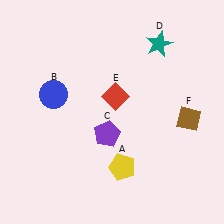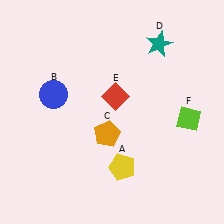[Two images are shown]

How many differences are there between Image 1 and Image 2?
There are 2 differences between the two images.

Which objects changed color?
C changed from purple to orange. F changed from brown to lime.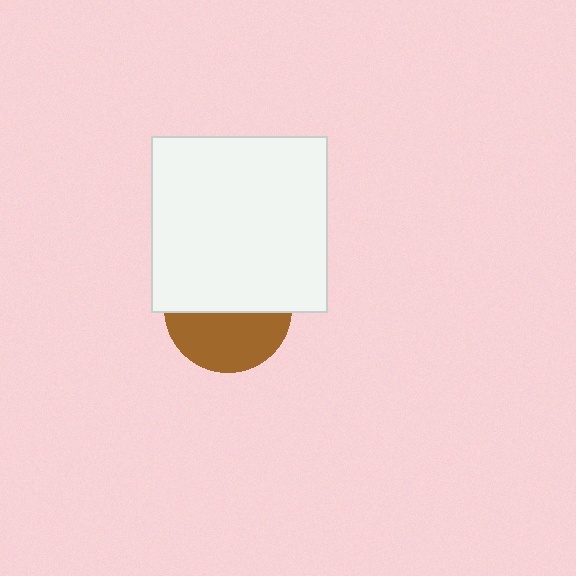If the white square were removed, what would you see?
You would see the complete brown circle.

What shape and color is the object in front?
The object in front is a white square.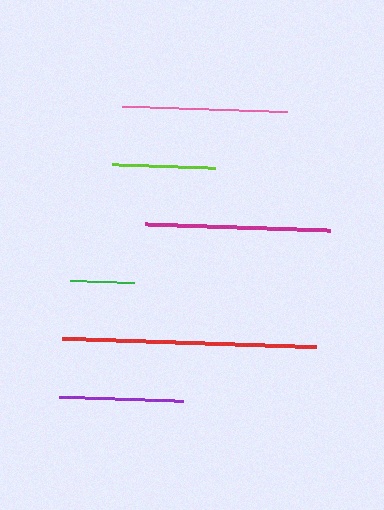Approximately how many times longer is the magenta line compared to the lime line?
The magenta line is approximately 1.8 times the length of the lime line.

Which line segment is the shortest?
The green line is the shortest at approximately 63 pixels.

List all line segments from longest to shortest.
From longest to shortest: red, magenta, pink, purple, lime, green.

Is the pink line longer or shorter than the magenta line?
The magenta line is longer than the pink line.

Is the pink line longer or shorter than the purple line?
The pink line is longer than the purple line.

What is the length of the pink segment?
The pink segment is approximately 165 pixels long.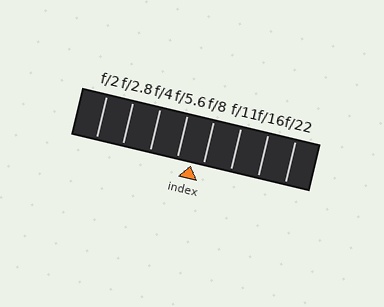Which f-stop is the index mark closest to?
The index mark is closest to f/8.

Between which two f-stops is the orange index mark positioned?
The index mark is between f/5.6 and f/8.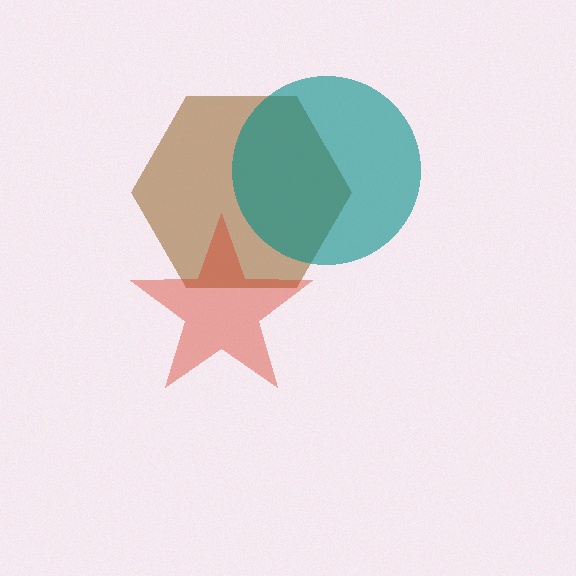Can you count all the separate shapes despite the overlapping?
Yes, there are 3 separate shapes.